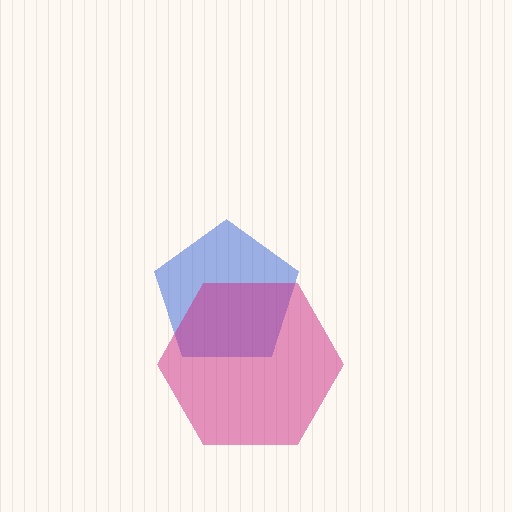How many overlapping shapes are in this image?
There are 2 overlapping shapes in the image.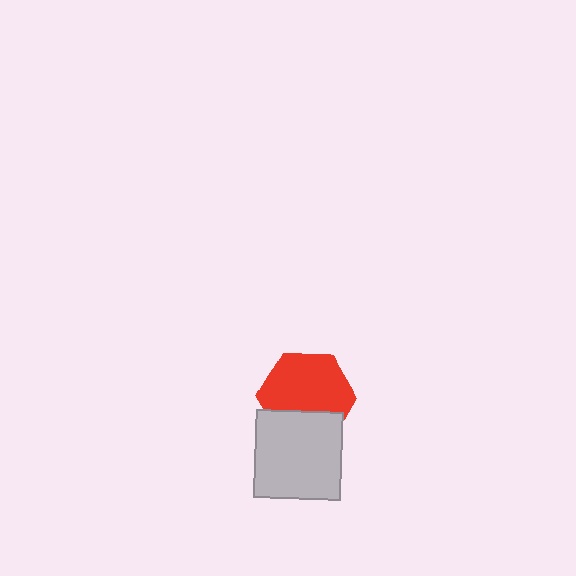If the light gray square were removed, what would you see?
You would see the complete red hexagon.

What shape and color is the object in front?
The object in front is a light gray square.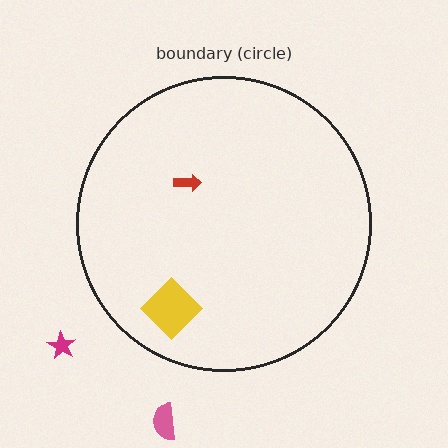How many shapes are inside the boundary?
2 inside, 2 outside.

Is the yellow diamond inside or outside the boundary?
Inside.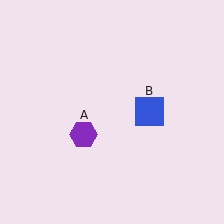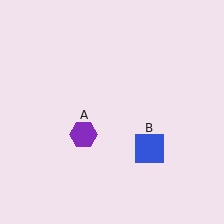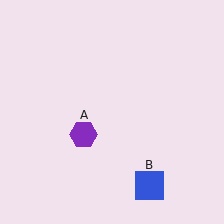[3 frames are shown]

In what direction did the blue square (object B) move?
The blue square (object B) moved down.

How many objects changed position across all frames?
1 object changed position: blue square (object B).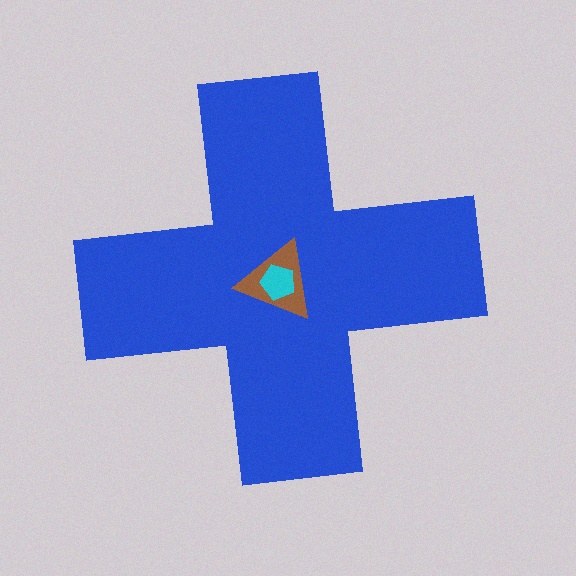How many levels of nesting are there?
3.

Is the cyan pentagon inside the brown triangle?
Yes.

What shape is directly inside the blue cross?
The brown triangle.